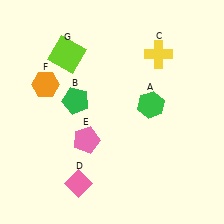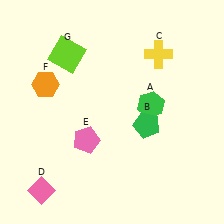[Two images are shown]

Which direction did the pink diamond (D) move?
The pink diamond (D) moved left.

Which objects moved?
The objects that moved are: the green pentagon (B), the pink diamond (D).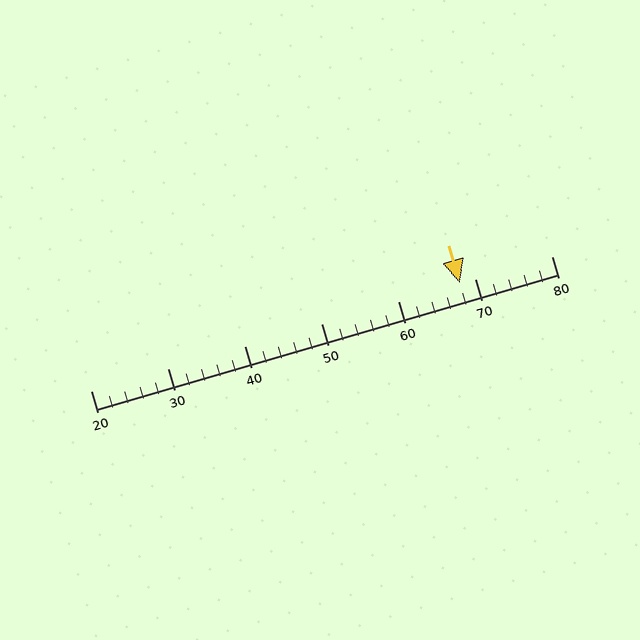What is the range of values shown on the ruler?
The ruler shows values from 20 to 80.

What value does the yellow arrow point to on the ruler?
The yellow arrow points to approximately 68.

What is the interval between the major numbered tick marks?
The major tick marks are spaced 10 units apart.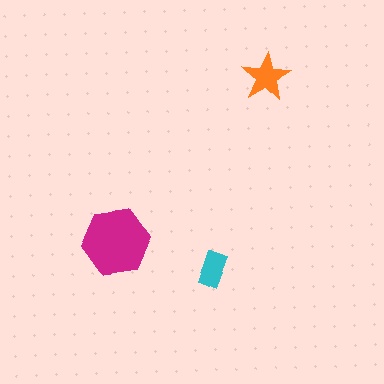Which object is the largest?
The magenta hexagon.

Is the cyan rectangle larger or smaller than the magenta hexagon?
Smaller.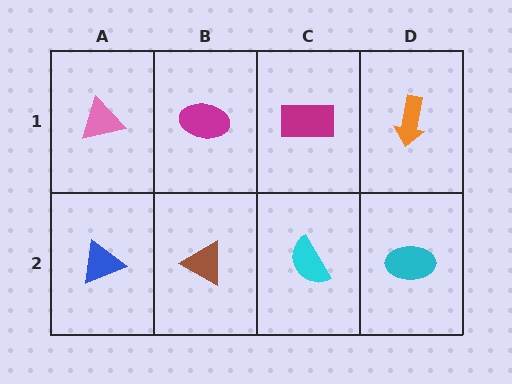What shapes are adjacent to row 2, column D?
An orange arrow (row 1, column D), a cyan semicircle (row 2, column C).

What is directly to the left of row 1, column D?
A magenta rectangle.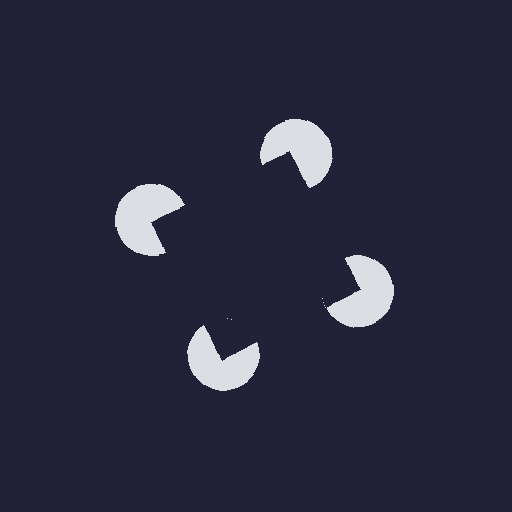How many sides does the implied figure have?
4 sides.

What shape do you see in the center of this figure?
An illusory square — its edges are inferred from the aligned wedge cuts in the pac-man discs, not physically drawn.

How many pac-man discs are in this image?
There are 4 — one at each vertex of the illusory square.